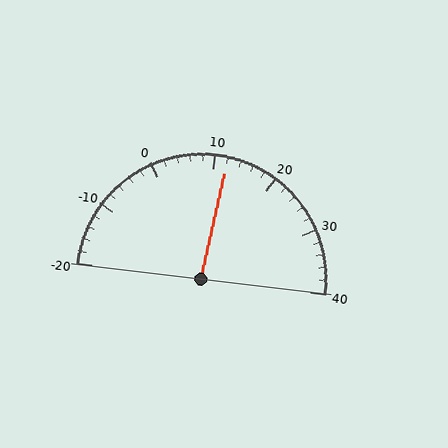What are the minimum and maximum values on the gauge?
The gauge ranges from -20 to 40.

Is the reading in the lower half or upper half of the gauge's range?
The reading is in the upper half of the range (-20 to 40).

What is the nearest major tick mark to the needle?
The nearest major tick mark is 10.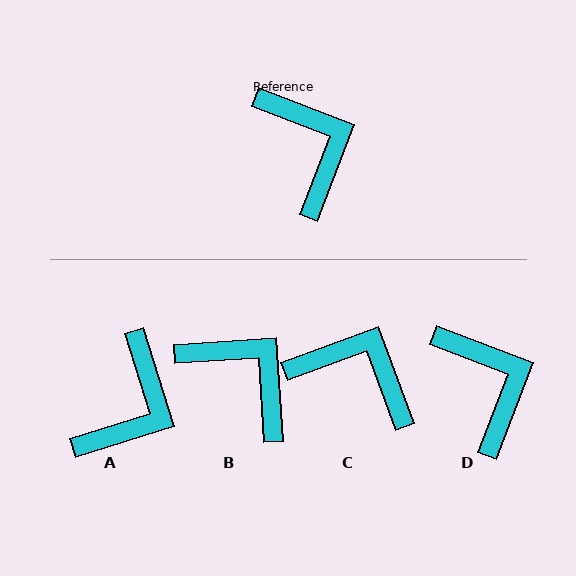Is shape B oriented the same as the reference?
No, it is off by about 25 degrees.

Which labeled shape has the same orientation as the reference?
D.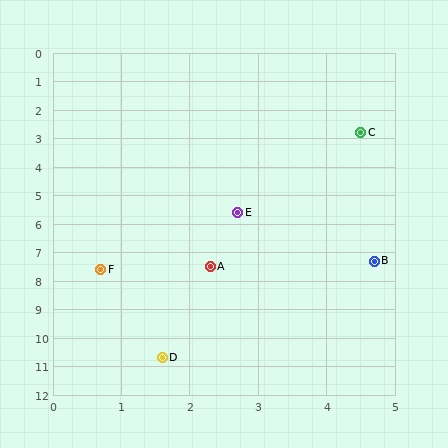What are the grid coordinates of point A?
Point A is at approximately (2.3, 7.5).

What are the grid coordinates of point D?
Point D is at approximately (1.6, 10.7).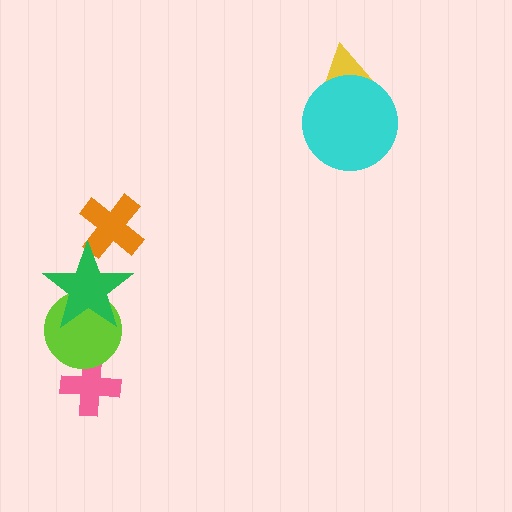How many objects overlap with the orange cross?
1 object overlaps with the orange cross.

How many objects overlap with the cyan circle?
1 object overlaps with the cyan circle.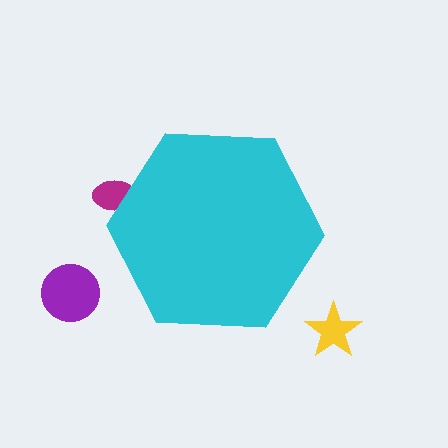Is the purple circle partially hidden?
No, the purple circle is fully visible.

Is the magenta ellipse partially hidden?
Yes, the magenta ellipse is partially hidden behind the cyan hexagon.